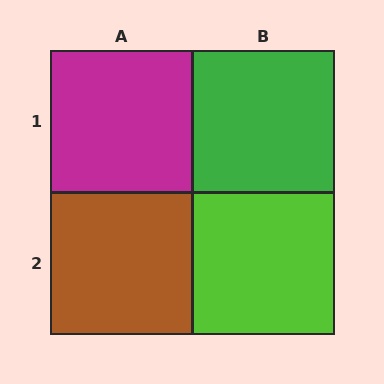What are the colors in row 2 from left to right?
Brown, lime.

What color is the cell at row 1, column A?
Magenta.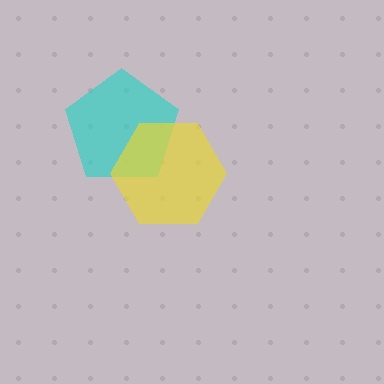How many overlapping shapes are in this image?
There are 2 overlapping shapes in the image.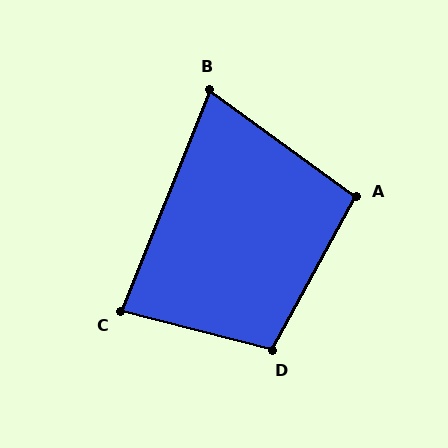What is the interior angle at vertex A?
Approximately 97 degrees (obtuse).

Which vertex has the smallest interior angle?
B, at approximately 76 degrees.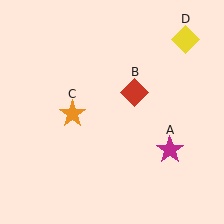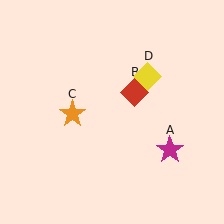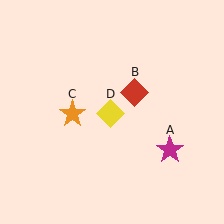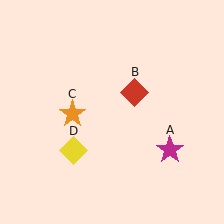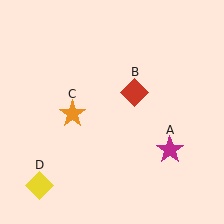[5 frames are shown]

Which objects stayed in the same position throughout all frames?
Magenta star (object A) and red diamond (object B) and orange star (object C) remained stationary.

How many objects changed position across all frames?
1 object changed position: yellow diamond (object D).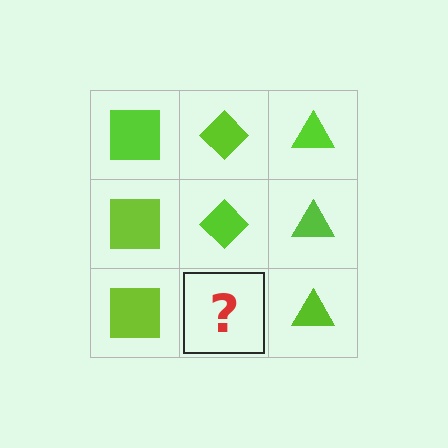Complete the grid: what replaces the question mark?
The question mark should be replaced with a lime diamond.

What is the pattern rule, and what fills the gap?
The rule is that each column has a consistent shape. The gap should be filled with a lime diamond.